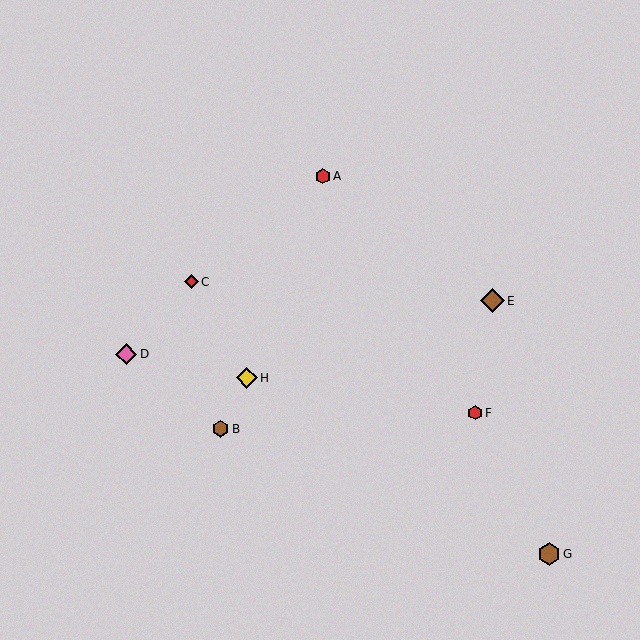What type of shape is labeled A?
Shape A is a red hexagon.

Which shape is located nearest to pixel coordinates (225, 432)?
The brown hexagon (labeled B) at (221, 429) is nearest to that location.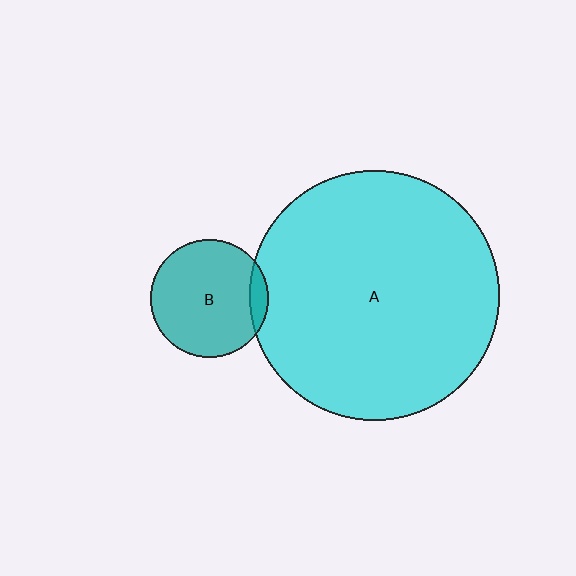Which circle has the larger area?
Circle A (cyan).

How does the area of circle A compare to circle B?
Approximately 4.5 times.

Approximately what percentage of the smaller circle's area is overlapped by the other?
Approximately 10%.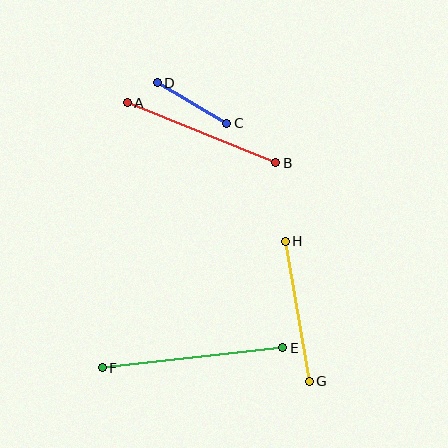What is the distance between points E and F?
The distance is approximately 182 pixels.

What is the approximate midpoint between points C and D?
The midpoint is at approximately (192, 103) pixels.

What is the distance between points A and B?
The distance is approximately 160 pixels.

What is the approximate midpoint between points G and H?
The midpoint is at approximately (297, 311) pixels.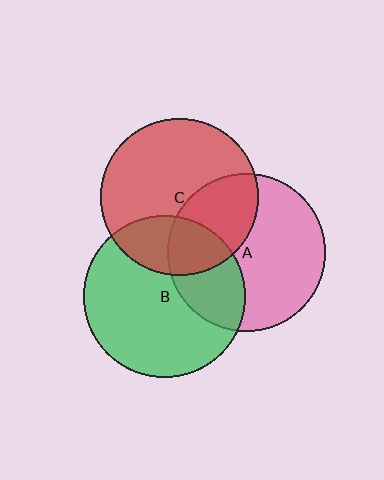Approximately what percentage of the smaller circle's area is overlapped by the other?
Approximately 25%.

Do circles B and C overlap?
Yes.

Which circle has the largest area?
Circle B (green).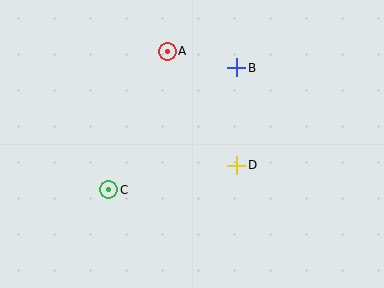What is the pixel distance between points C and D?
The distance between C and D is 130 pixels.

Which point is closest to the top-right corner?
Point B is closest to the top-right corner.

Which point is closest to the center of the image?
Point D at (237, 165) is closest to the center.